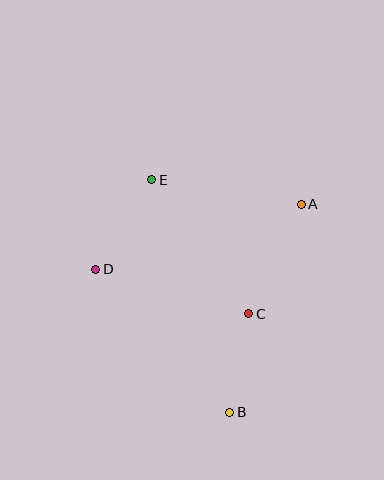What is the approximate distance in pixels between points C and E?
The distance between C and E is approximately 165 pixels.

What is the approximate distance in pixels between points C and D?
The distance between C and D is approximately 160 pixels.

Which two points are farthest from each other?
Points B and E are farthest from each other.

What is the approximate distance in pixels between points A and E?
The distance between A and E is approximately 152 pixels.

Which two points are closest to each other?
Points B and C are closest to each other.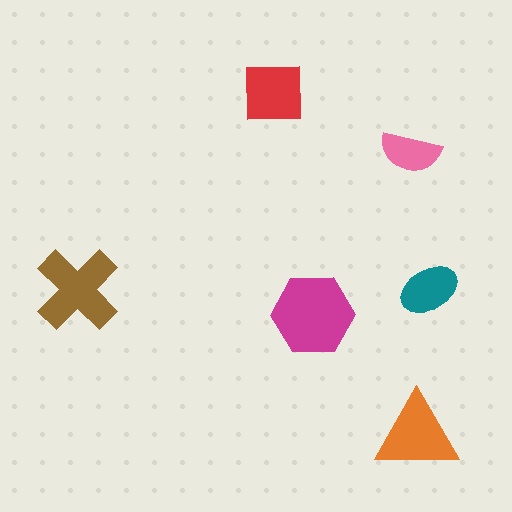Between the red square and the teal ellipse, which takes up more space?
The red square.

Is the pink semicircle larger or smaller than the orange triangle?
Smaller.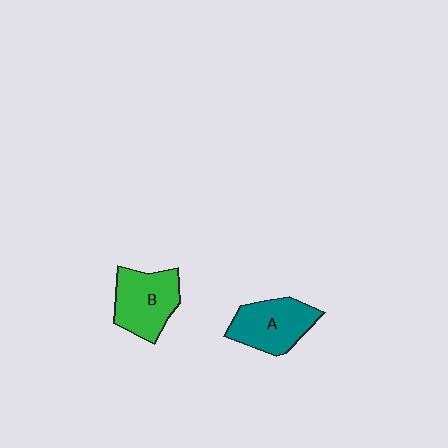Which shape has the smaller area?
Shape A (teal).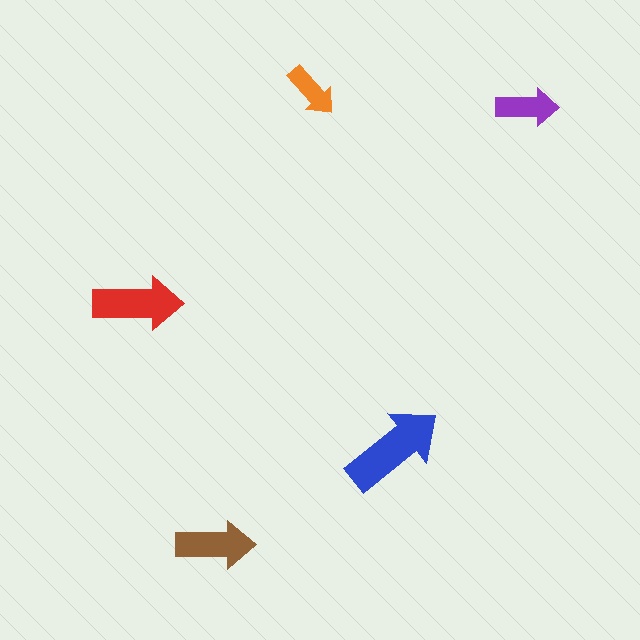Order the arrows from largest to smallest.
the blue one, the red one, the brown one, the purple one, the orange one.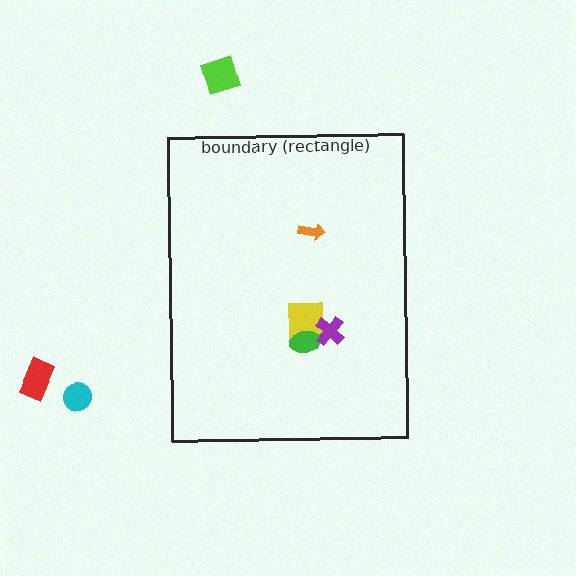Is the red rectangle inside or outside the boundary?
Outside.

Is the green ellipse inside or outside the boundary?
Inside.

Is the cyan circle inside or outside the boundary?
Outside.